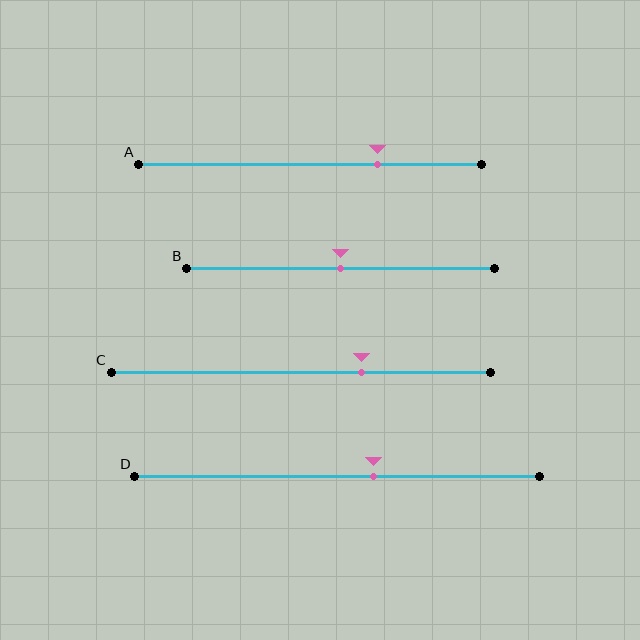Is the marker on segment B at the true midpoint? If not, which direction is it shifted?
Yes, the marker on segment B is at the true midpoint.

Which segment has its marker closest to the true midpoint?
Segment B has its marker closest to the true midpoint.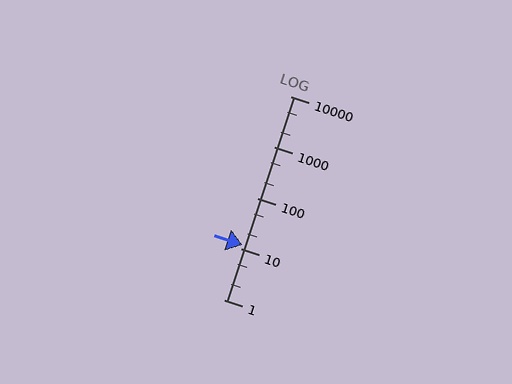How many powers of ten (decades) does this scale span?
The scale spans 4 decades, from 1 to 10000.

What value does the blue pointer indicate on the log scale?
The pointer indicates approximately 12.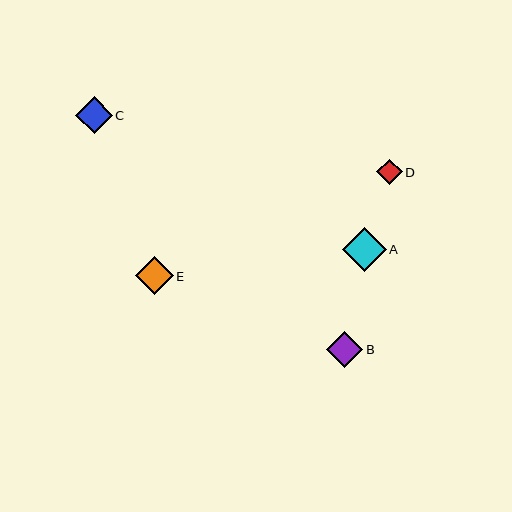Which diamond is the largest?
Diamond A is the largest with a size of approximately 44 pixels.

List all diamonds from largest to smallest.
From largest to smallest: A, E, C, B, D.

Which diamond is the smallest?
Diamond D is the smallest with a size of approximately 25 pixels.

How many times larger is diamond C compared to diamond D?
Diamond C is approximately 1.5 times the size of diamond D.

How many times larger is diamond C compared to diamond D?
Diamond C is approximately 1.5 times the size of diamond D.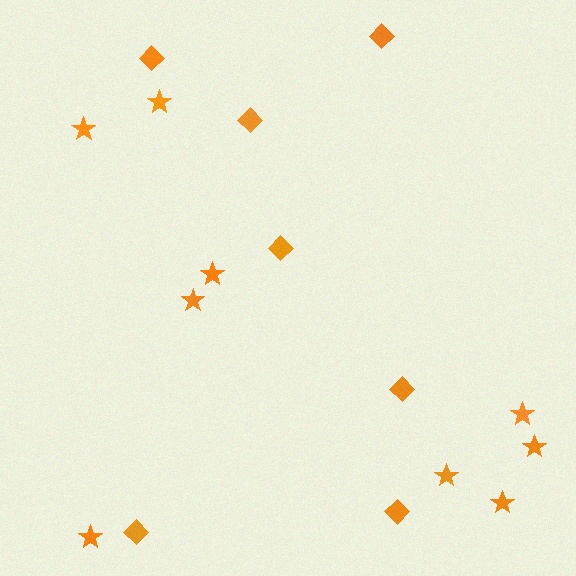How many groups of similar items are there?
There are 2 groups: one group of diamonds (7) and one group of stars (9).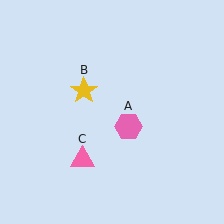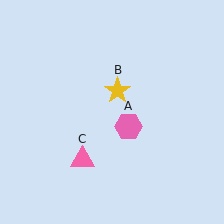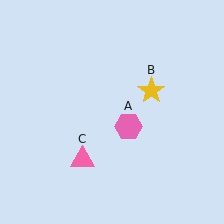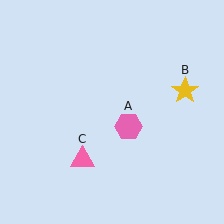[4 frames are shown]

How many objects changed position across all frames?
1 object changed position: yellow star (object B).